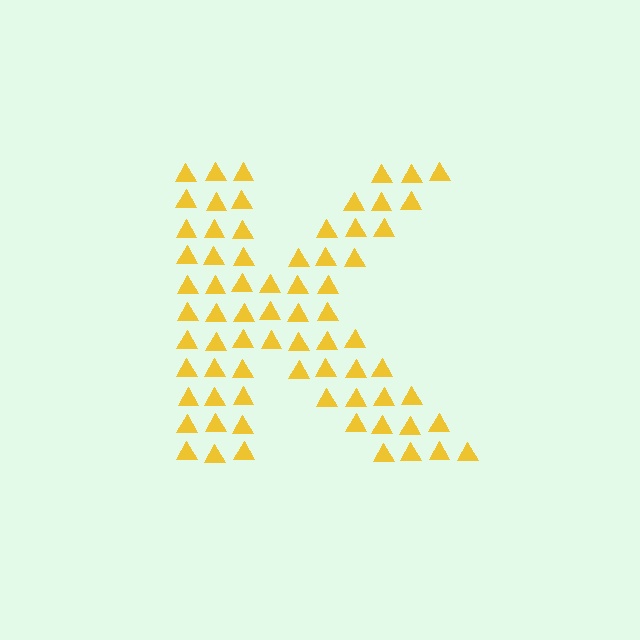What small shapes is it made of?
It is made of small triangles.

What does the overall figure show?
The overall figure shows the letter K.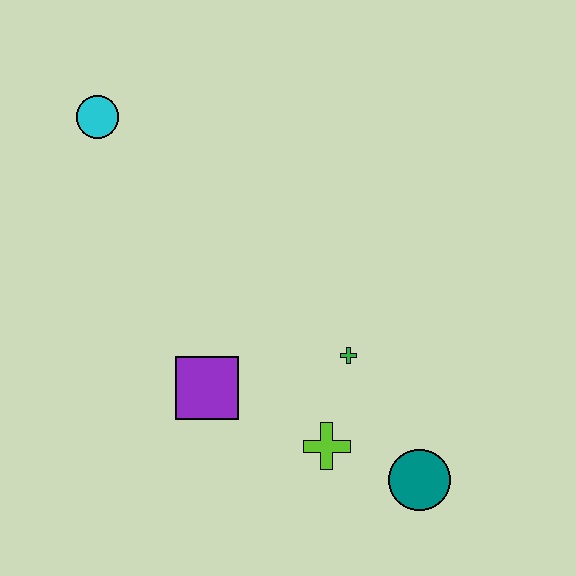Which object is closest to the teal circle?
The lime cross is closest to the teal circle.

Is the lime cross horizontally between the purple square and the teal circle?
Yes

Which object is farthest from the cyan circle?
The teal circle is farthest from the cyan circle.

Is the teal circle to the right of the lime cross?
Yes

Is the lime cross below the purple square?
Yes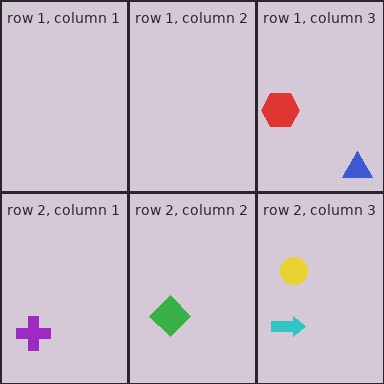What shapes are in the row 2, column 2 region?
The green diamond.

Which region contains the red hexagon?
The row 1, column 3 region.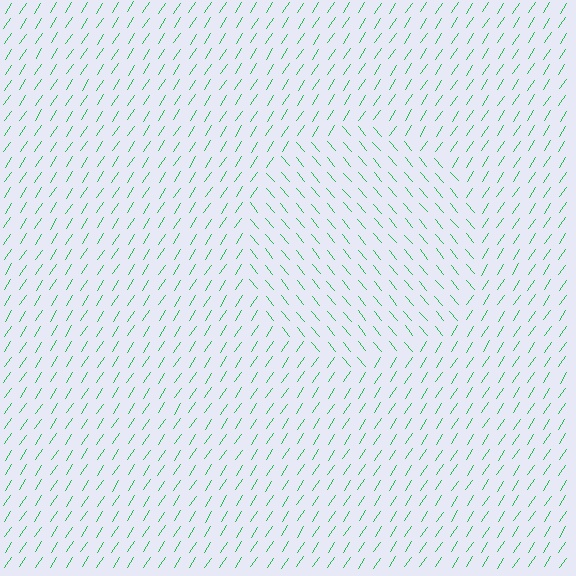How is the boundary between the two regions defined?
The boundary is defined purely by a change in line orientation (approximately 73 degrees difference). All lines are the same color and thickness.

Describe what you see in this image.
The image is filled with small green line segments. A circle region in the image has lines oriented differently from the surrounding lines, creating a visible texture boundary.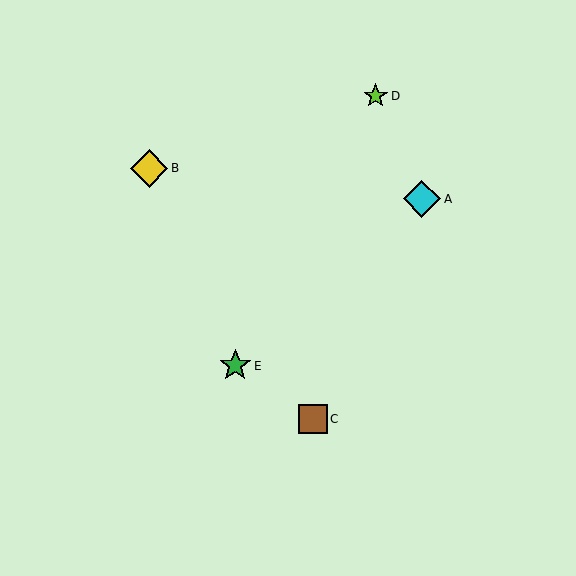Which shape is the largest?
The cyan diamond (labeled A) is the largest.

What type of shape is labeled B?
Shape B is a yellow diamond.